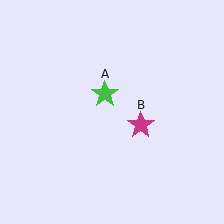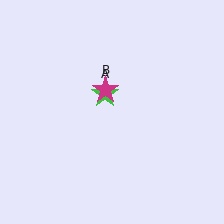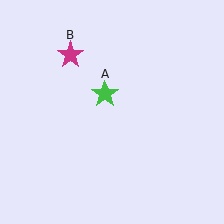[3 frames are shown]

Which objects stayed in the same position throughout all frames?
Green star (object A) remained stationary.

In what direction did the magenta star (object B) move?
The magenta star (object B) moved up and to the left.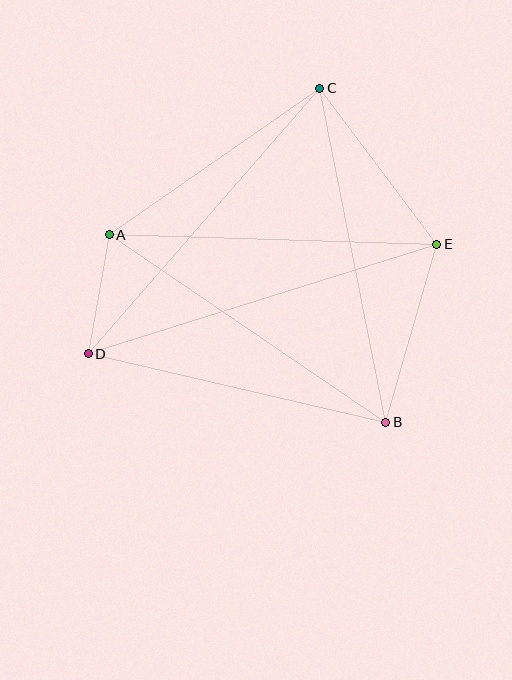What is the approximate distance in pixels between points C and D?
The distance between C and D is approximately 352 pixels.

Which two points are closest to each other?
Points A and D are closest to each other.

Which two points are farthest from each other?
Points D and E are farthest from each other.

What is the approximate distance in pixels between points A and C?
The distance between A and C is approximately 257 pixels.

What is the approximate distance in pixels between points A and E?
The distance between A and E is approximately 328 pixels.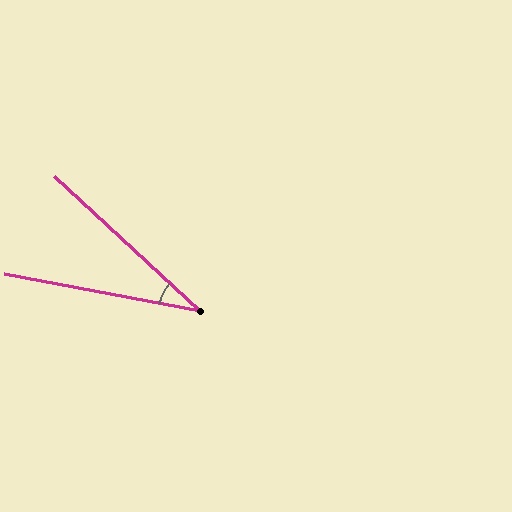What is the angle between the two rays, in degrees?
Approximately 32 degrees.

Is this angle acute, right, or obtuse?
It is acute.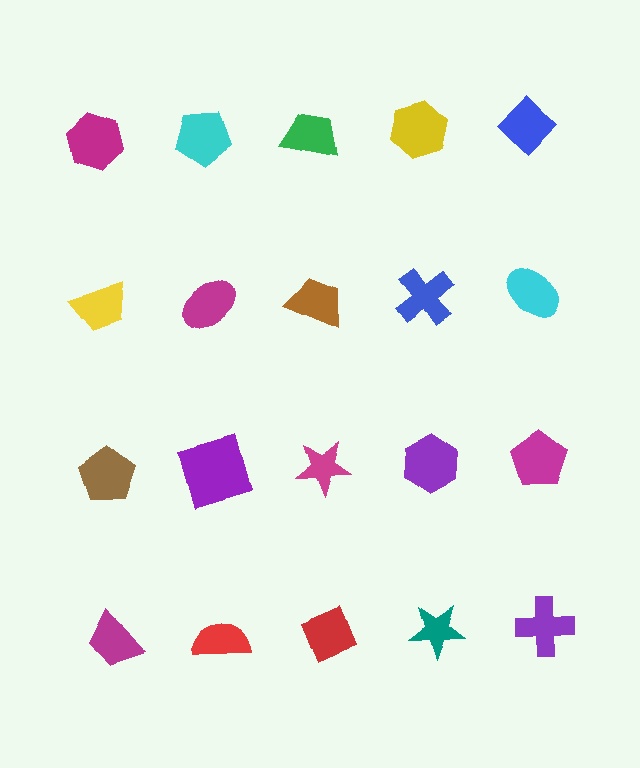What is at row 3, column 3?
A magenta star.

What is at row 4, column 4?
A teal star.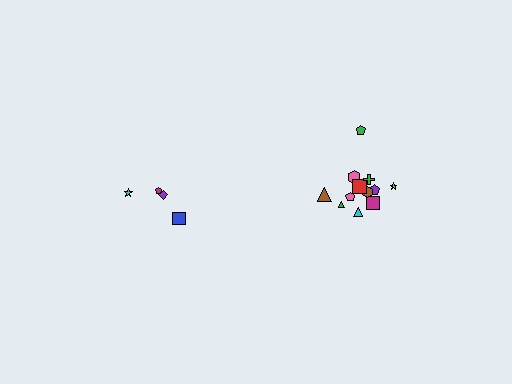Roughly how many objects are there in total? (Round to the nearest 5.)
Roughly 15 objects in total.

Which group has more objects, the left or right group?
The right group.